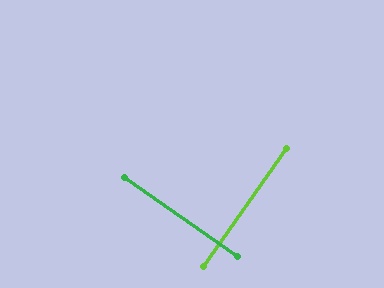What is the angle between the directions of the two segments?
Approximately 90 degrees.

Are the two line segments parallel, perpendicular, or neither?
Perpendicular — they meet at approximately 90°.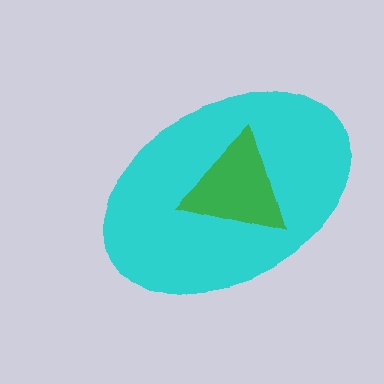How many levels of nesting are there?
2.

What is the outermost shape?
The cyan ellipse.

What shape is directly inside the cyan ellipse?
The green triangle.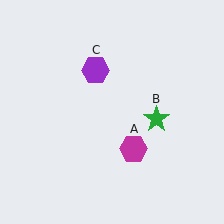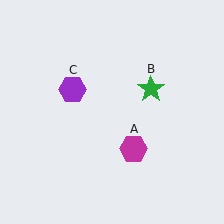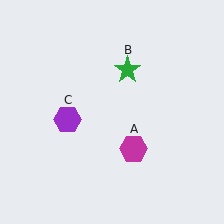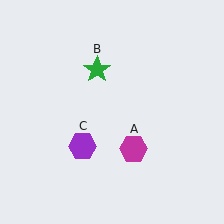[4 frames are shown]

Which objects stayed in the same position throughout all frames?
Magenta hexagon (object A) remained stationary.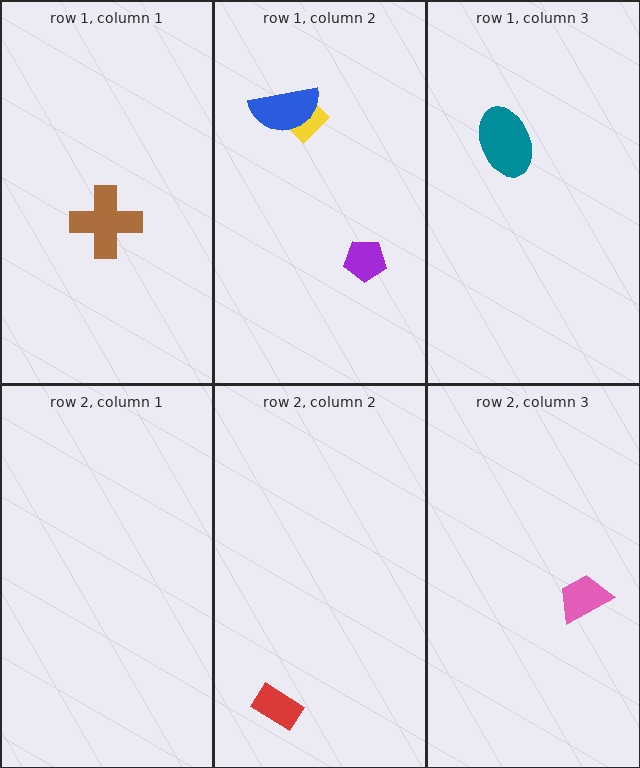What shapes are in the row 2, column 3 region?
The pink trapezoid.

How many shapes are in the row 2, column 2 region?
1.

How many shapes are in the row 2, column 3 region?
1.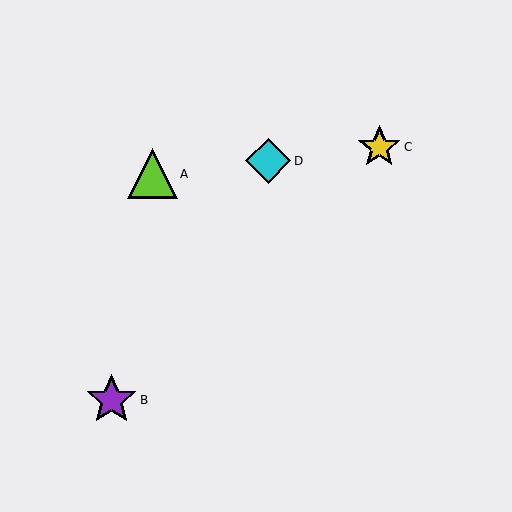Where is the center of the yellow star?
The center of the yellow star is at (379, 147).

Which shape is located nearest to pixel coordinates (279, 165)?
The cyan diamond (labeled D) at (268, 161) is nearest to that location.